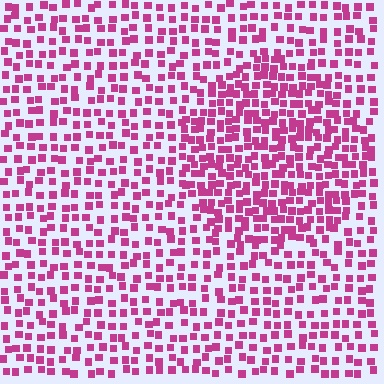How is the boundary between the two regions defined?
The boundary is defined by a change in element density (approximately 1.7x ratio). All elements are the same color, size, and shape.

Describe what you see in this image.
The image contains small magenta elements arranged at two different densities. A circle-shaped region is visible where the elements are more densely packed than the surrounding area.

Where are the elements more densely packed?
The elements are more densely packed inside the circle boundary.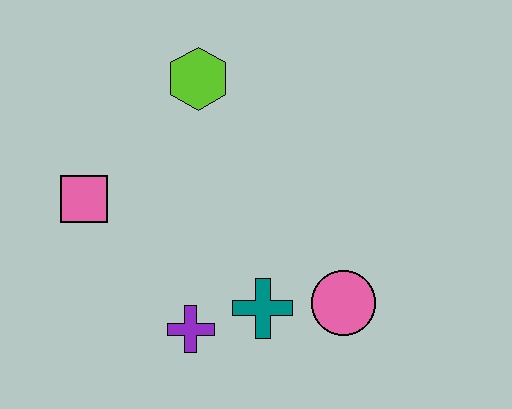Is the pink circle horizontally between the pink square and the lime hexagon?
No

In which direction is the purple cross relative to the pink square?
The purple cross is below the pink square.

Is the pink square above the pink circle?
Yes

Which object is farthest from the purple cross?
The lime hexagon is farthest from the purple cross.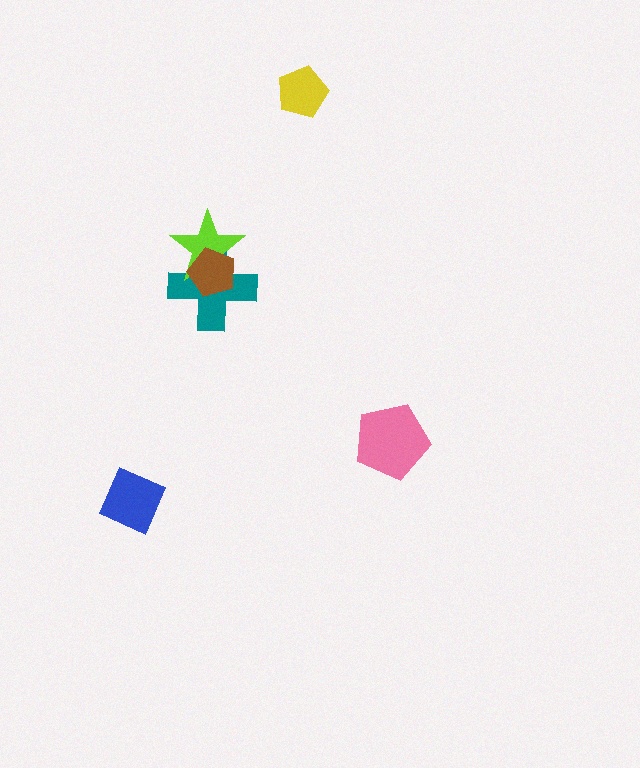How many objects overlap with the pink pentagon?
0 objects overlap with the pink pentagon.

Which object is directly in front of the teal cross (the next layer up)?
The lime star is directly in front of the teal cross.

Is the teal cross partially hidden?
Yes, it is partially covered by another shape.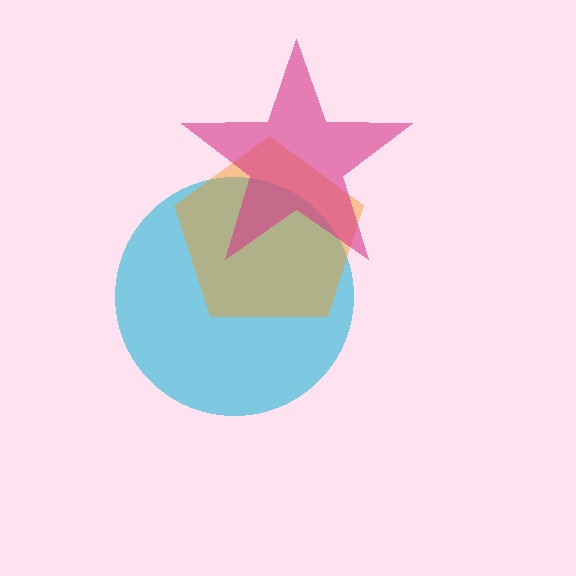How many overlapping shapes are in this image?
There are 3 overlapping shapes in the image.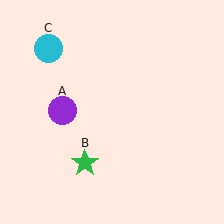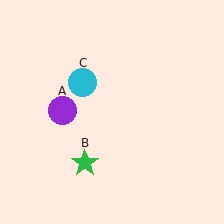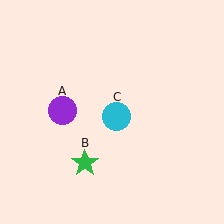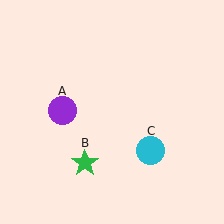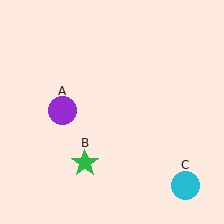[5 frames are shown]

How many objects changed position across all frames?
1 object changed position: cyan circle (object C).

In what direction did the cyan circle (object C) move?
The cyan circle (object C) moved down and to the right.